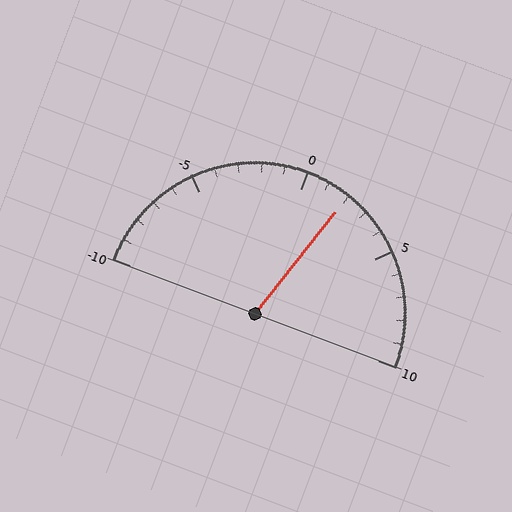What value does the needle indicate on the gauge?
The needle indicates approximately 2.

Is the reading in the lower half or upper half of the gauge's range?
The reading is in the upper half of the range (-10 to 10).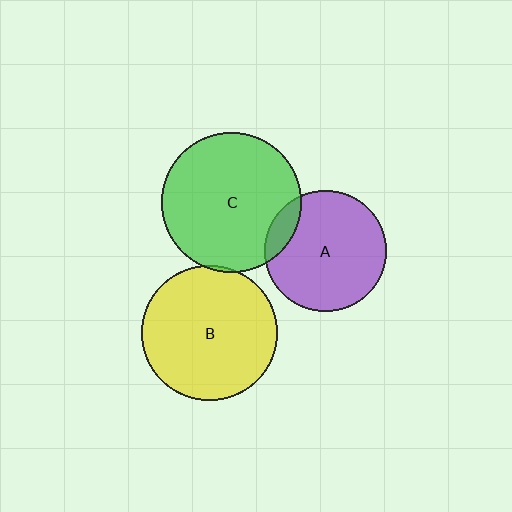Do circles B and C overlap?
Yes.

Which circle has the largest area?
Circle C (green).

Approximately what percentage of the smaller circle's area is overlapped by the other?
Approximately 5%.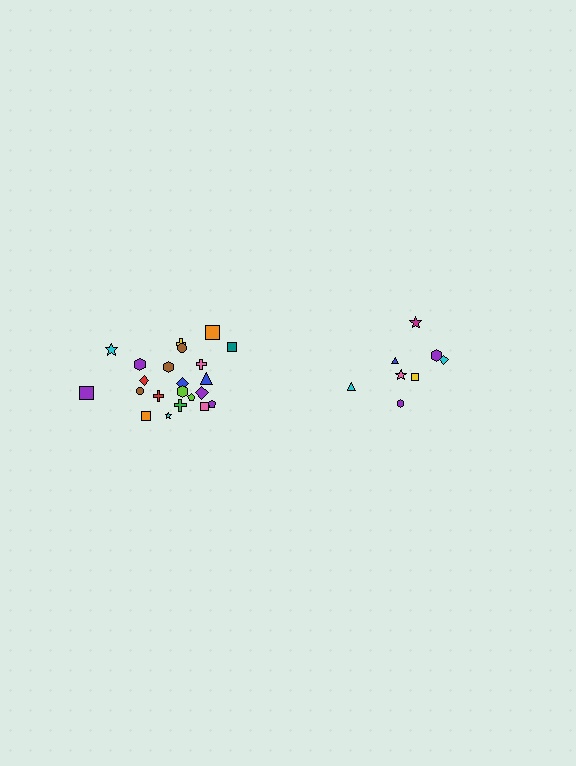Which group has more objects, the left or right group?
The left group.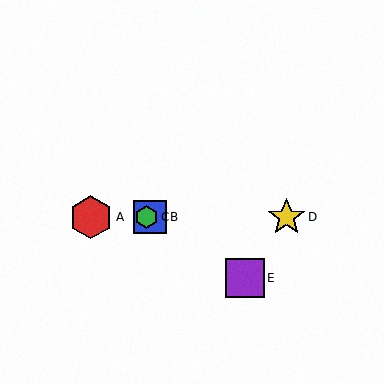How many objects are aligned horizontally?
4 objects (A, B, C, D) are aligned horizontally.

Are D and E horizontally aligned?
No, D is at y≈217 and E is at y≈278.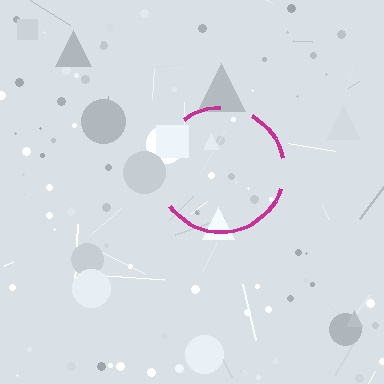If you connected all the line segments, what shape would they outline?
They would outline a circle.